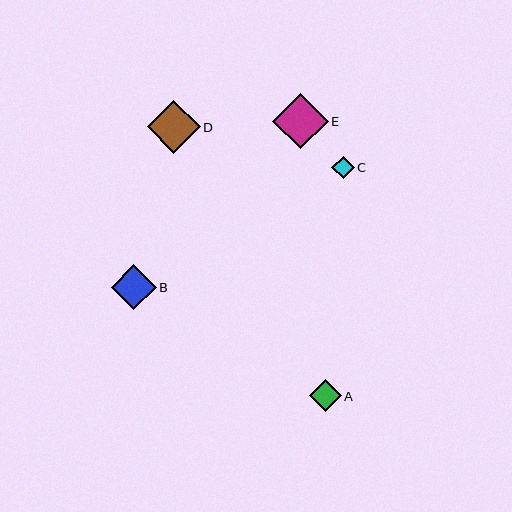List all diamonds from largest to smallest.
From largest to smallest: E, D, B, A, C.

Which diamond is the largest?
Diamond E is the largest with a size of approximately 55 pixels.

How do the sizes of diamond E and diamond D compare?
Diamond E and diamond D are approximately the same size.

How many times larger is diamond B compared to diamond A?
Diamond B is approximately 1.4 times the size of diamond A.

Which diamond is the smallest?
Diamond C is the smallest with a size of approximately 22 pixels.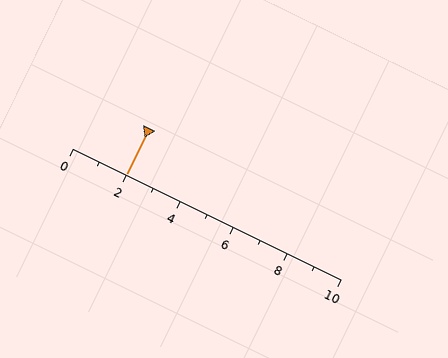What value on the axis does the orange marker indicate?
The marker indicates approximately 2.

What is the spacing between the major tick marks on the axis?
The major ticks are spaced 2 apart.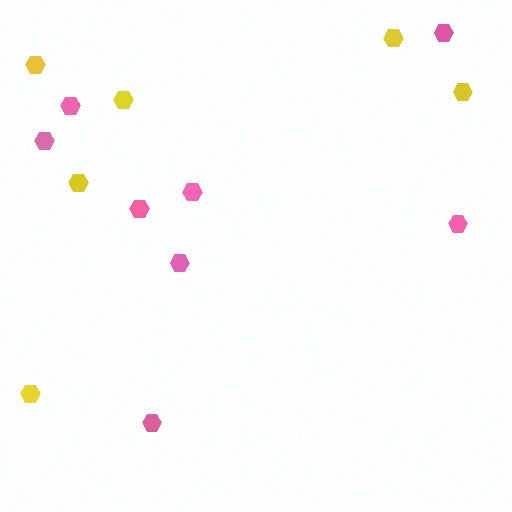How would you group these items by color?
There are 2 groups: one group of yellow hexagons (6) and one group of pink hexagons (8).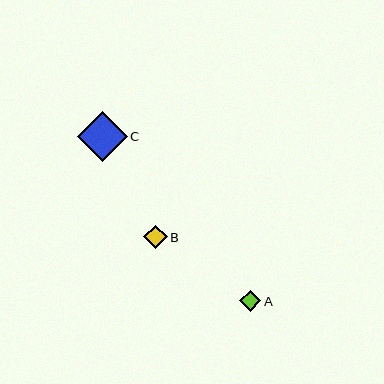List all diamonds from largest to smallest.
From largest to smallest: C, B, A.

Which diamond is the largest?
Diamond C is the largest with a size of approximately 50 pixels.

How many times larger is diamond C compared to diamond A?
Diamond C is approximately 2.4 times the size of diamond A.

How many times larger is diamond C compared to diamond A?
Diamond C is approximately 2.4 times the size of diamond A.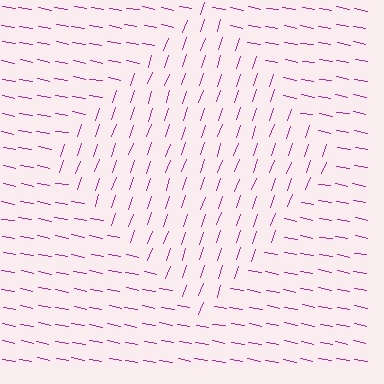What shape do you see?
I see a diamond.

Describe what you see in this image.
The image is filled with small magenta line segments. A diamond region in the image has lines oriented differently from the surrounding lines, creating a visible texture boundary.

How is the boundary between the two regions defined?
The boundary is defined purely by a change in line orientation (approximately 81 degrees difference). All lines are the same color and thickness.